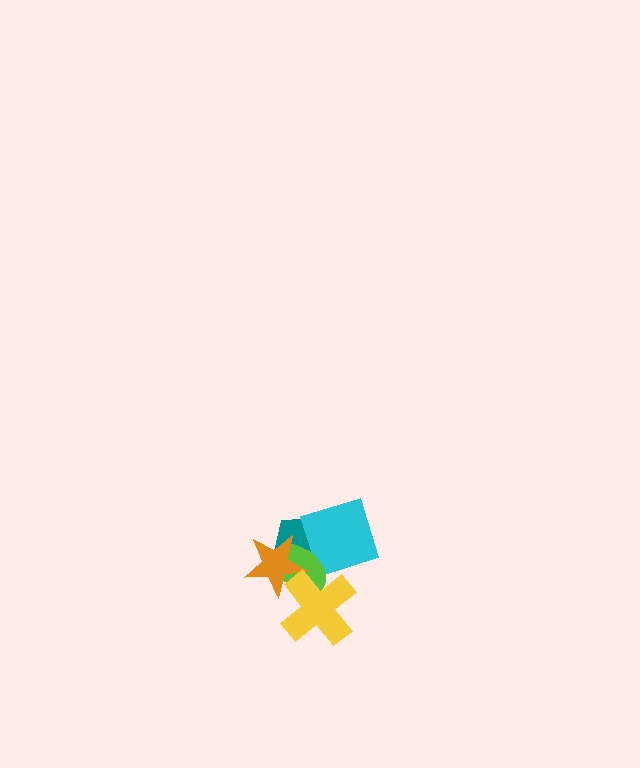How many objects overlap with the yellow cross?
3 objects overlap with the yellow cross.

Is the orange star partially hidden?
Yes, it is partially covered by another shape.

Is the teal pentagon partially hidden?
Yes, it is partially covered by another shape.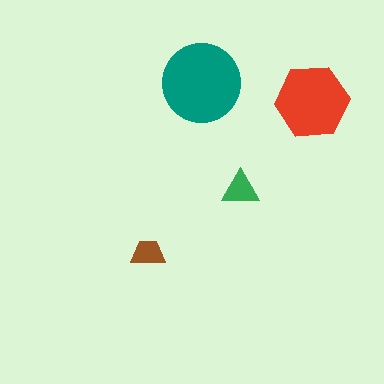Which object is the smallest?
The brown trapezoid.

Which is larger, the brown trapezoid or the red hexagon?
The red hexagon.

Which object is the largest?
The teal circle.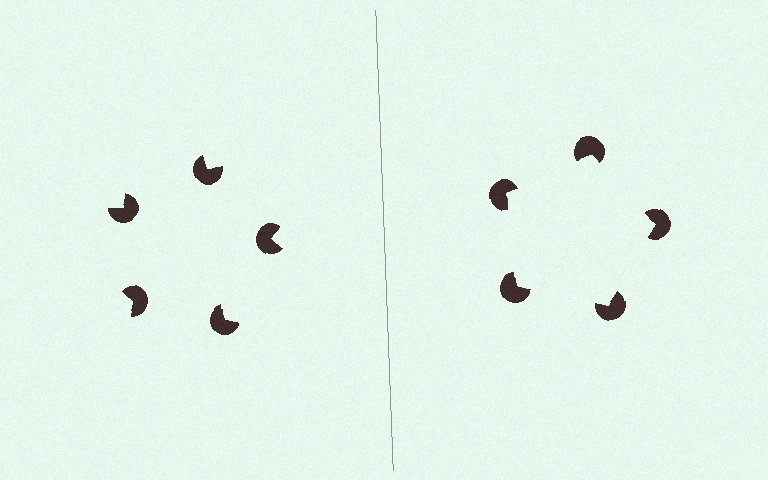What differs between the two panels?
The pac-man discs are positioned identically on both sides; only the wedge orientations differ. On the right they align to a pentagon; on the left they are misaligned.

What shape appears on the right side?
An illusory pentagon.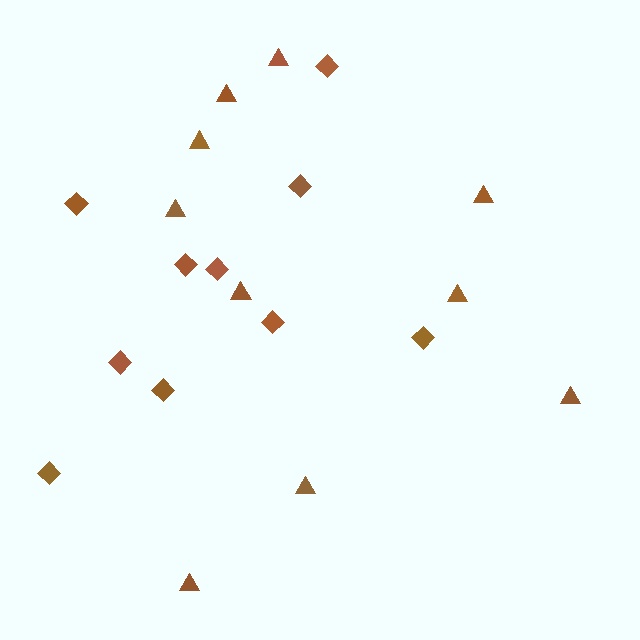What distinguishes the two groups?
There are 2 groups: one group of diamonds (10) and one group of triangles (10).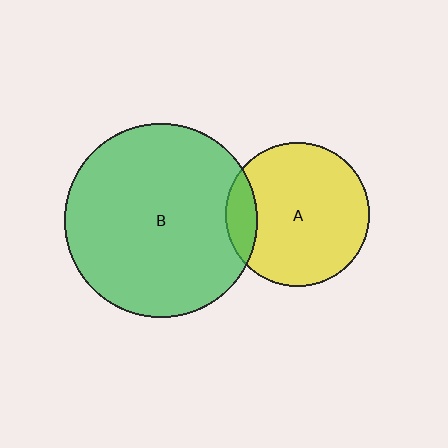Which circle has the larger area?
Circle B (green).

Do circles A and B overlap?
Yes.